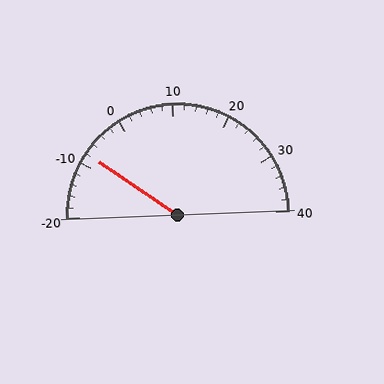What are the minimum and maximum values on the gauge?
The gauge ranges from -20 to 40.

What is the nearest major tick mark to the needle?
The nearest major tick mark is -10.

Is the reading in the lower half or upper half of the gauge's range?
The reading is in the lower half of the range (-20 to 40).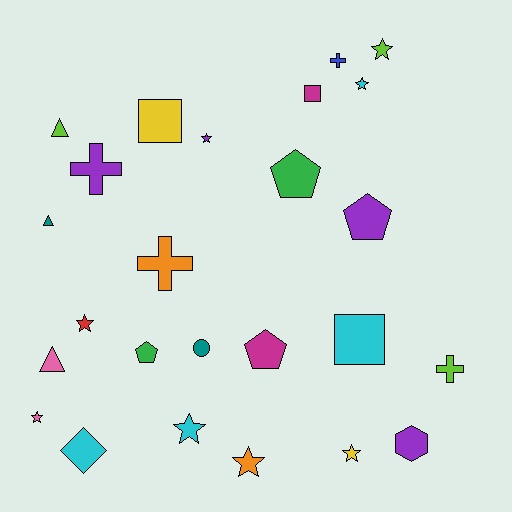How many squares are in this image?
There are 3 squares.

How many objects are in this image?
There are 25 objects.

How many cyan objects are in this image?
There are 4 cyan objects.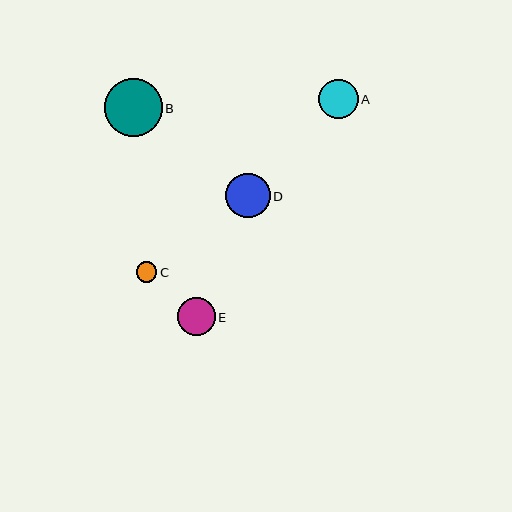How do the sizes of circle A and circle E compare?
Circle A and circle E are approximately the same size.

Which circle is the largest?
Circle B is the largest with a size of approximately 58 pixels.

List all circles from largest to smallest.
From largest to smallest: B, D, A, E, C.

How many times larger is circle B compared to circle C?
Circle B is approximately 2.8 times the size of circle C.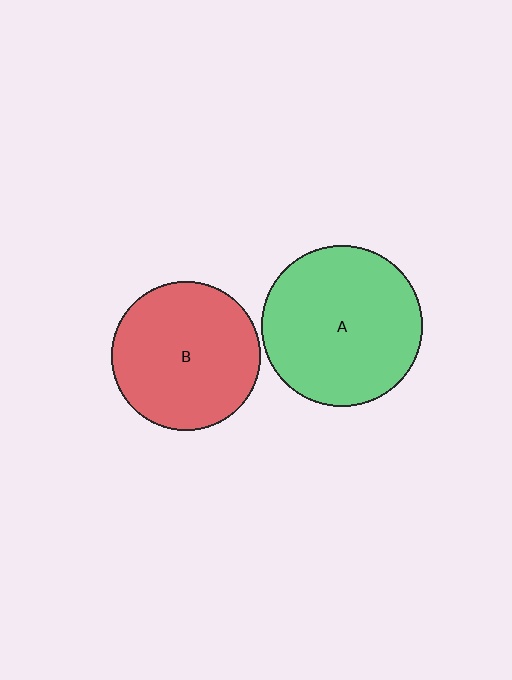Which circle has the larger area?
Circle A (green).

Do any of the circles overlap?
No, none of the circles overlap.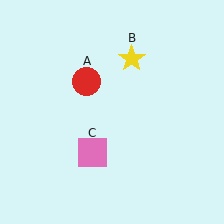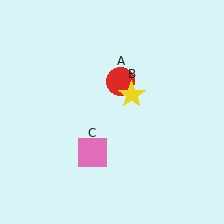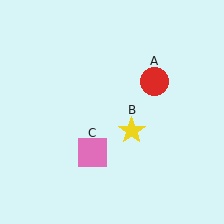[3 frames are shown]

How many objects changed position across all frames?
2 objects changed position: red circle (object A), yellow star (object B).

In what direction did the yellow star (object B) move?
The yellow star (object B) moved down.